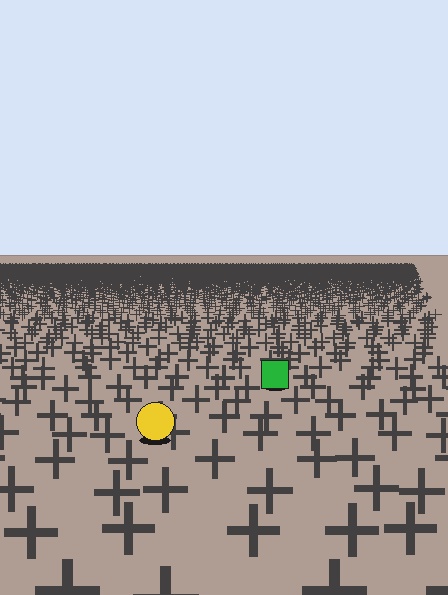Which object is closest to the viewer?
The yellow circle is closest. The texture marks near it are larger and more spread out.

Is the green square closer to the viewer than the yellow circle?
No. The yellow circle is closer — you can tell from the texture gradient: the ground texture is coarser near it.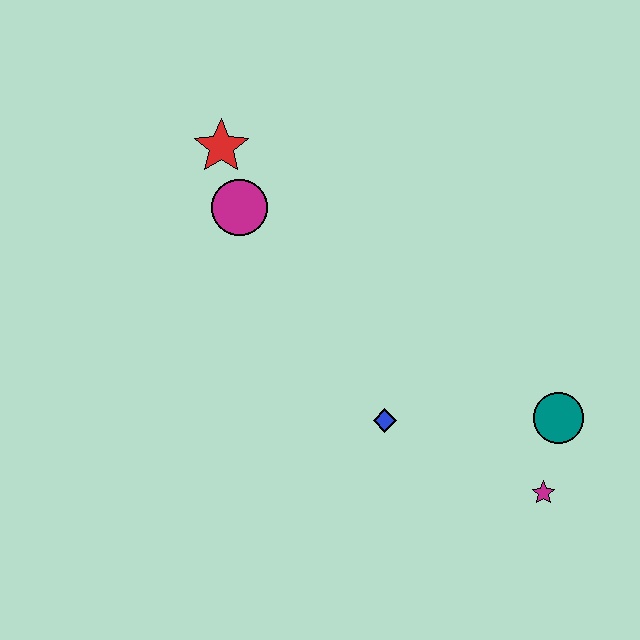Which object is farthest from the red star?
The magenta star is farthest from the red star.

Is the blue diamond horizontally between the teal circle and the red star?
Yes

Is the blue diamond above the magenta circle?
No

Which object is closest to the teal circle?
The magenta star is closest to the teal circle.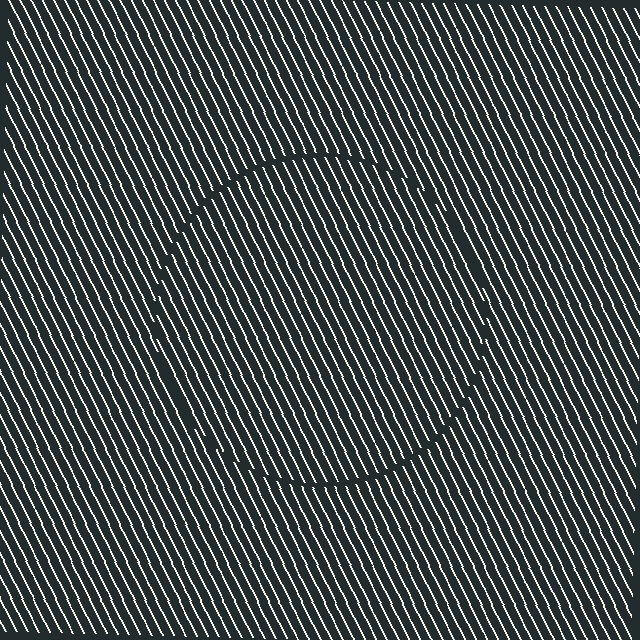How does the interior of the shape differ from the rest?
The interior of the shape contains the same grating, shifted by half a period — the contour is defined by the phase discontinuity where line-ends from the inner and outer gratings abut.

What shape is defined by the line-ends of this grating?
An illusory circle. The interior of the shape contains the same grating, shifted by half a period — the contour is defined by the phase discontinuity where line-ends from the inner and outer gratings abut.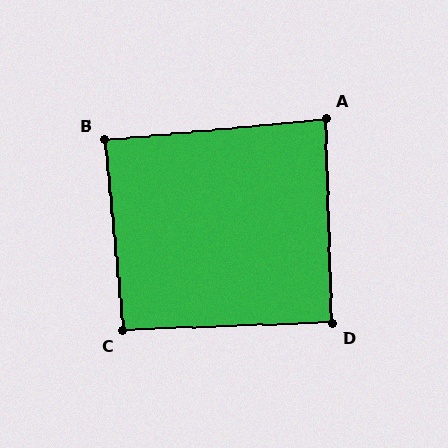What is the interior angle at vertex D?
Approximately 90 degrees (approximately right).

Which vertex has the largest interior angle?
C, at approximately 94 degrees.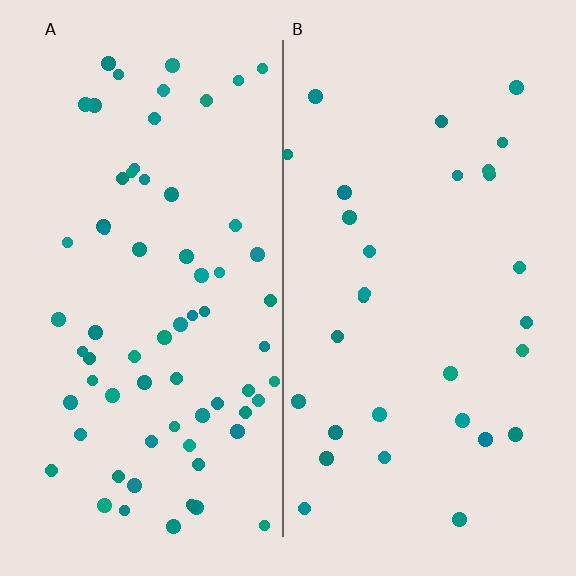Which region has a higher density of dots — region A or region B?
A (the left).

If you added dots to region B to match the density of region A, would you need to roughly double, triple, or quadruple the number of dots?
Approximately double.